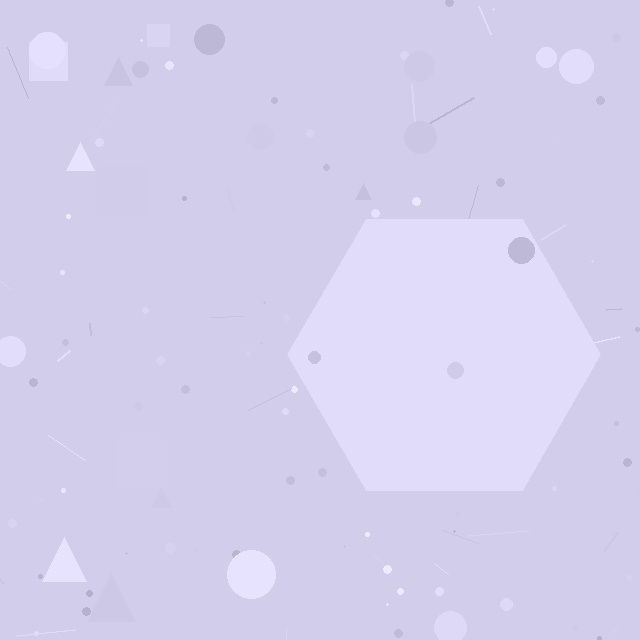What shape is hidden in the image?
A hexagon is hidden in the image.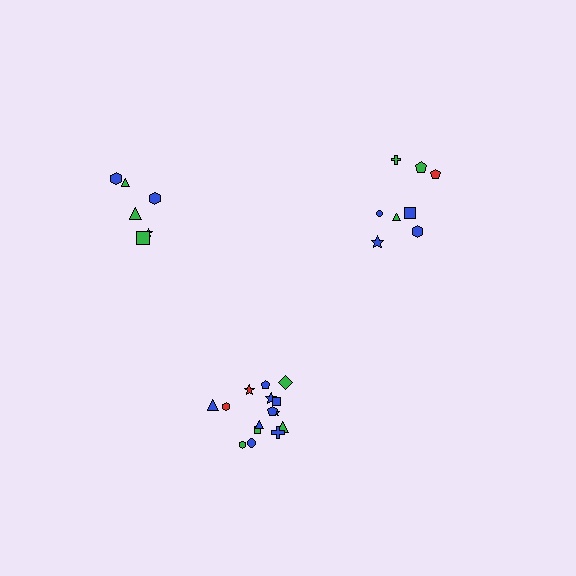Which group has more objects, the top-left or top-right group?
The top-right group.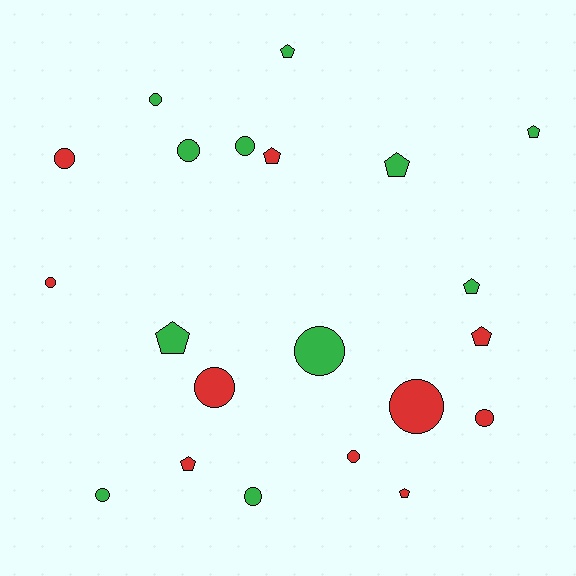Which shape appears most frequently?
Circle, with 12 objects.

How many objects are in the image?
There are 21 objects.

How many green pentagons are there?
There are 5 green pentagons.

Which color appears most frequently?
Green, with 11 objects.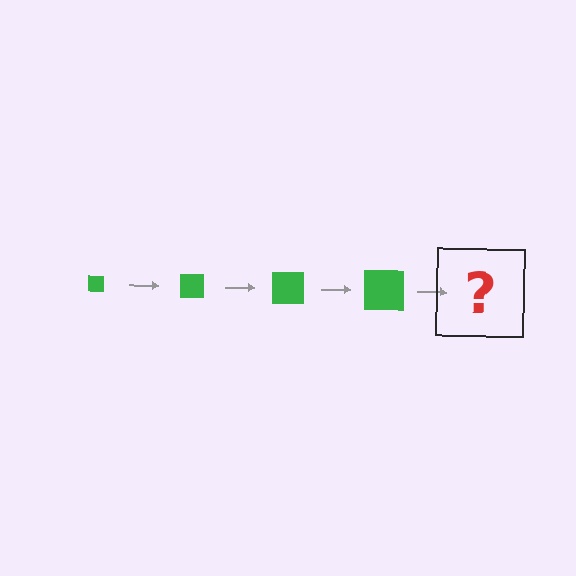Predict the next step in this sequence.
The next step is a green square, larger than the previous one.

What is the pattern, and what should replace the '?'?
The pattern is that the square gets progressively larger each step. The '?' should be a green square, larger than the previous one.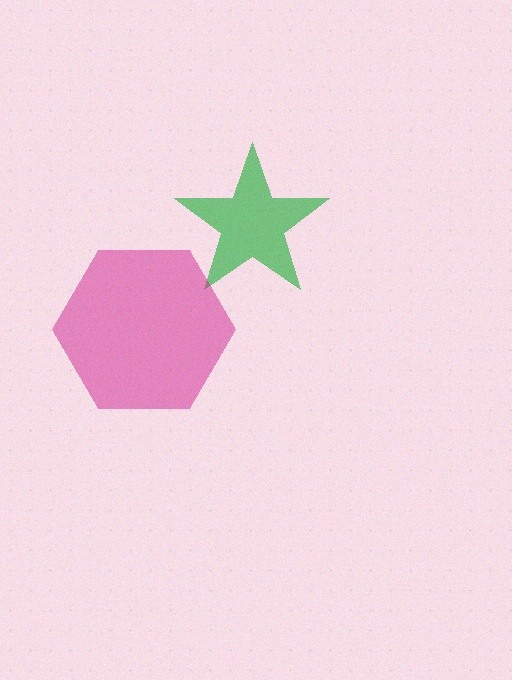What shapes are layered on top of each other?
The layered shapes are: a green star, a magenta hexagon.